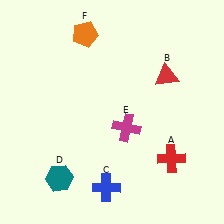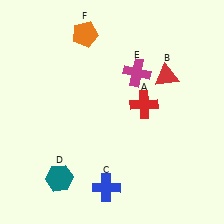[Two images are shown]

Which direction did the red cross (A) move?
The red cross (A) moved up.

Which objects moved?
The objects that moved are: the red cross (A), the magenta cross (E).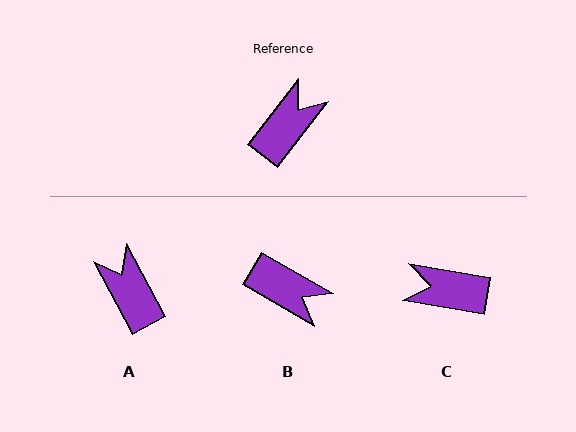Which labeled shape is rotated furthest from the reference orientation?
C, about 119 degrees away.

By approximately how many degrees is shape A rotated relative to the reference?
Approximately 66 degrees counter-clockwise.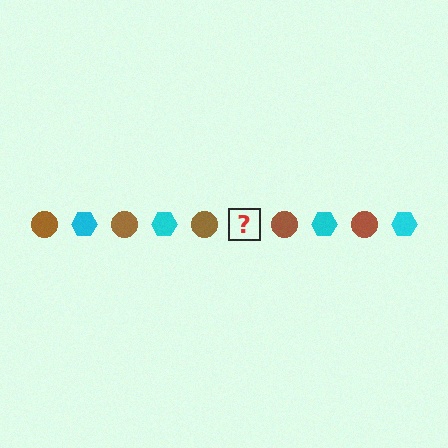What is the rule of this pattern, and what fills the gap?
The rule is that the pattern alternates between brown circle and cyan hexagon. The gap should be filled with a cyan hexagon.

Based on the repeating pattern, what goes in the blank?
The blank should be a cyan hexagon.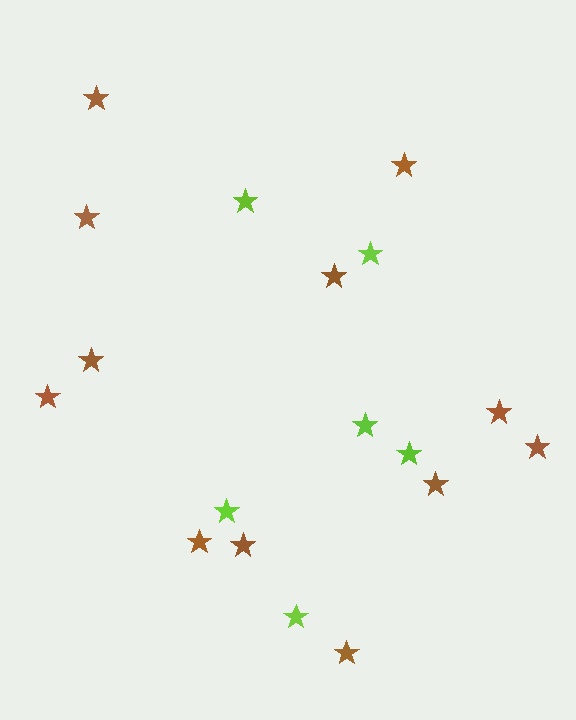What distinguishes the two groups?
There are 2 groups: one group of brown stars (12) and one group of lime stars (6).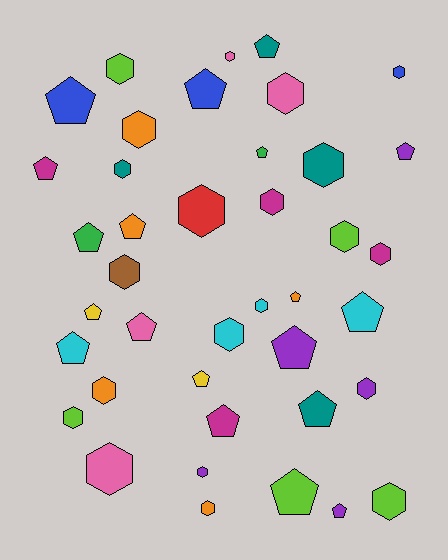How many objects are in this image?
There are 40 objects.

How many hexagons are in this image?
There are 21 hexagons.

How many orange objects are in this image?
There are 5 orange objects.